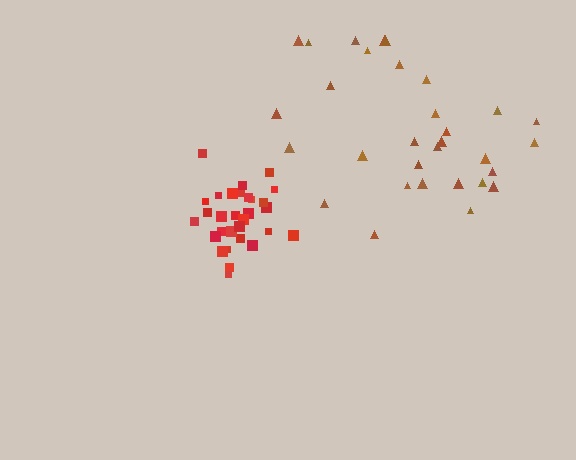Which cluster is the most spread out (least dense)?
Brown.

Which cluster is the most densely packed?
Red.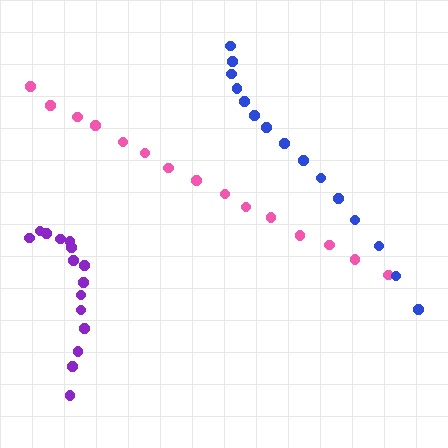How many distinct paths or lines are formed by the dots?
There are 3 distinct paths.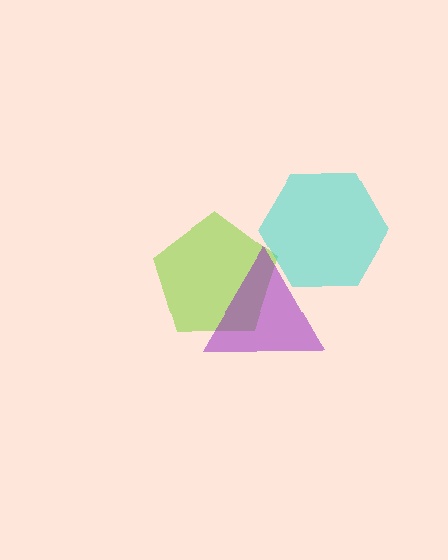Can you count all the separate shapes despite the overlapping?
Yes, there are 3 separate shapes.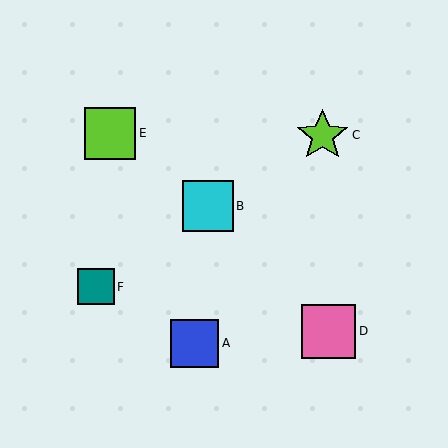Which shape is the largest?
The pink square (labeled D) is the largest.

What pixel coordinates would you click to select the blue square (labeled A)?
Click at (195, 343) to select the blue square A.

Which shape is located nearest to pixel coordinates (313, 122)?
The lime star (labeled C) at (322, 136) is nearest to that location.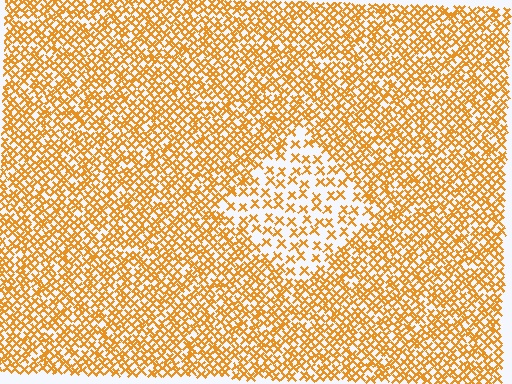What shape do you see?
I see a diamond.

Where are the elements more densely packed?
The elements are more densely packed outside the diamond boundary.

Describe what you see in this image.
The image contains small orange elements arranged at two different densities. A diamond-shaped region is visible where the elements are less densely packed than the surrounding area.